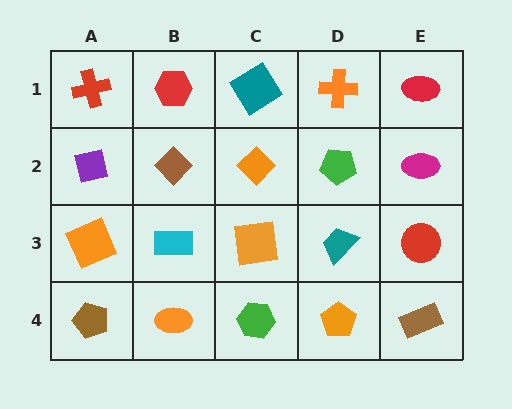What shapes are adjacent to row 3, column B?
A brown diamond (row 2, column B), an orange ellipse (row 4, column B), an orange square (row 3, column A), an orange square (row 3, column C).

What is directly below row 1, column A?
A purple square.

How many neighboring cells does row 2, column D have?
4.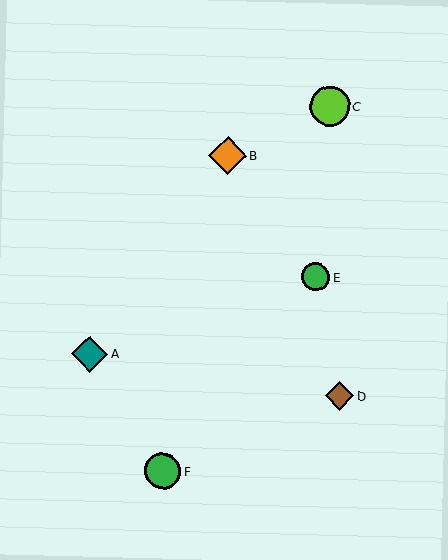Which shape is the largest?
The lime circle (labeled C) is the largest.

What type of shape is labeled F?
Shape F is a green circle.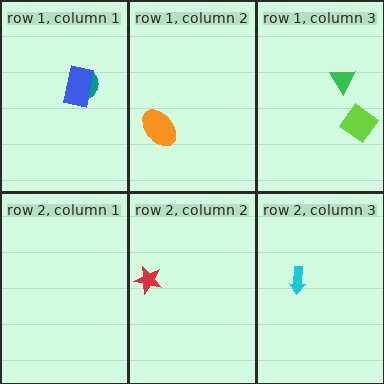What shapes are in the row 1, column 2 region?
The orange ellipse.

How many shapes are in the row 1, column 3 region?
2.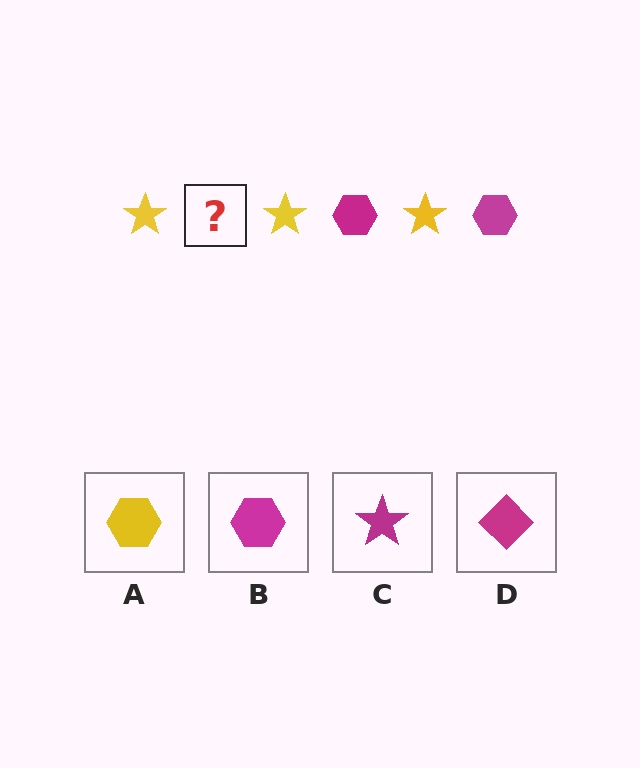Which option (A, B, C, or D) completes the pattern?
B.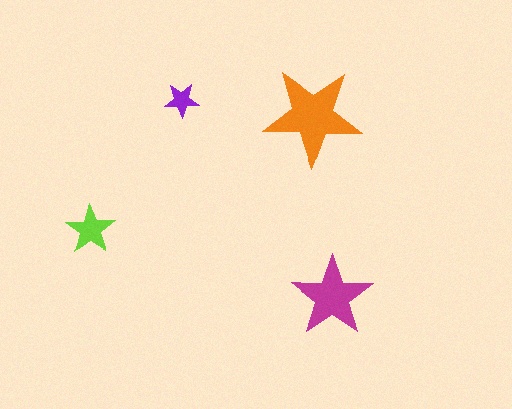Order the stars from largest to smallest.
the orange one, the magenta one, the lime one, the purple one.